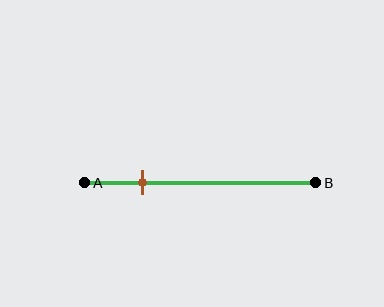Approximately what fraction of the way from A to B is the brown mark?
The brown mark is approximately 25% of the way from A to B.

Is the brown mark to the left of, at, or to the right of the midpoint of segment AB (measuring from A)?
The brown mark is to the left of the midpoint of segment AB.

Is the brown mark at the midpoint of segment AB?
No, the mark is at about 25% from A, not at the 50% midpoint.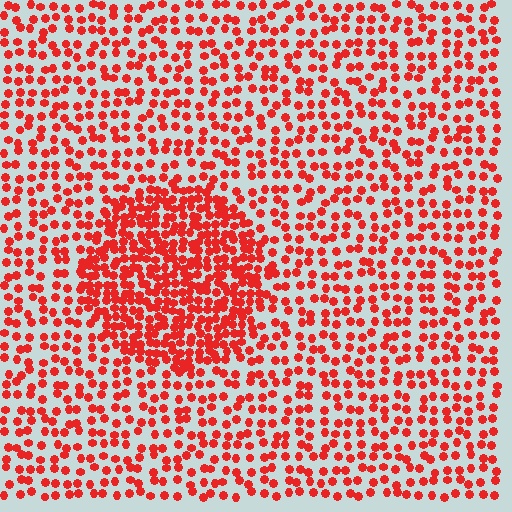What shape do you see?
I see a circle.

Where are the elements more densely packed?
The elements are more densely packed inside the circle boundary.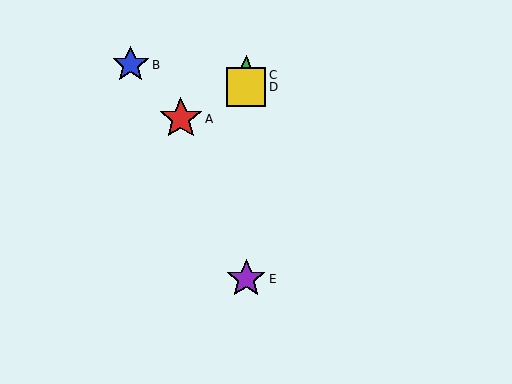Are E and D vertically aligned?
Yes, both are at x≈246.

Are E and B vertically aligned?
No, E is at x≈246 and B is at x≈131.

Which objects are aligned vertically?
Objects C, D, E are aligned vertically.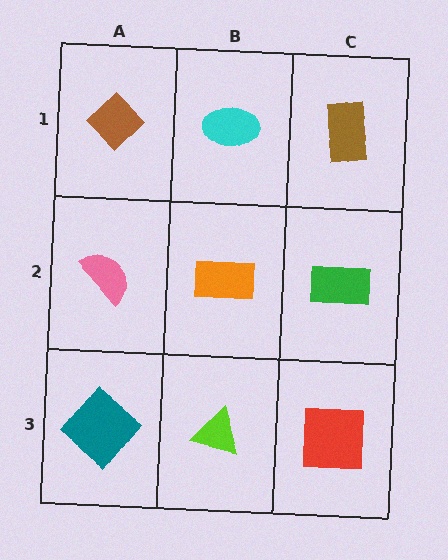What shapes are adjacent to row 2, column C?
A brown rectangle (row 1, column C), a red square (row 3, column C), an orange rectangle (row 2, column B).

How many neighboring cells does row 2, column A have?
3.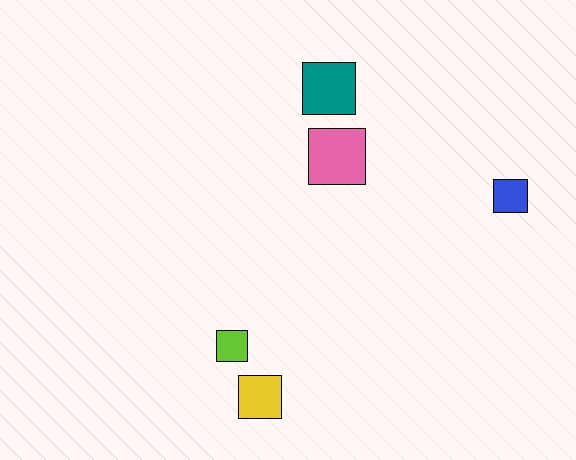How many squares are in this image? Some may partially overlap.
There are 5 squares.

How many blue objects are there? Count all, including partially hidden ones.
There is 1 blue object.